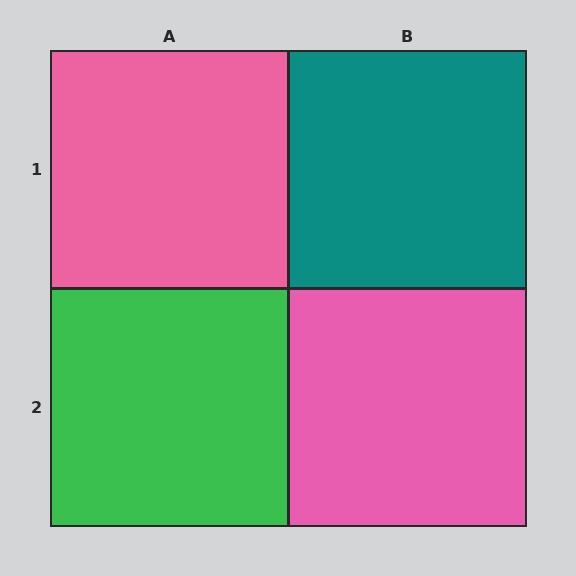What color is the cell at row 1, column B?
Teal.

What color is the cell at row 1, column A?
Pink.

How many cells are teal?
1 cell is teal.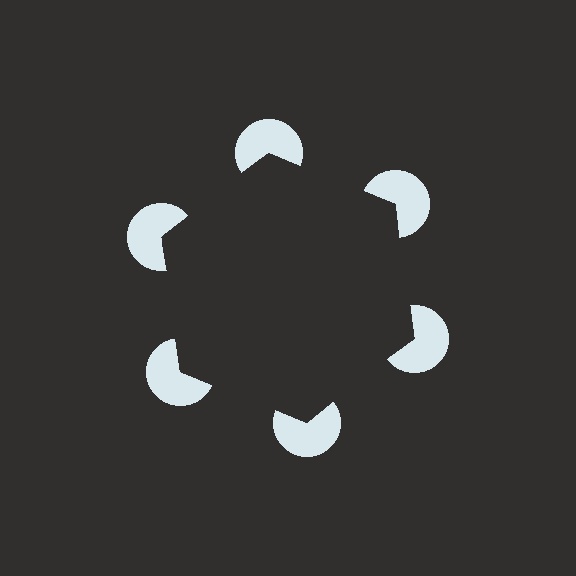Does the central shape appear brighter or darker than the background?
It typically appears slightly darker than the background, even though no actual brightness change is drawn.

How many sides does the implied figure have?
6 sides.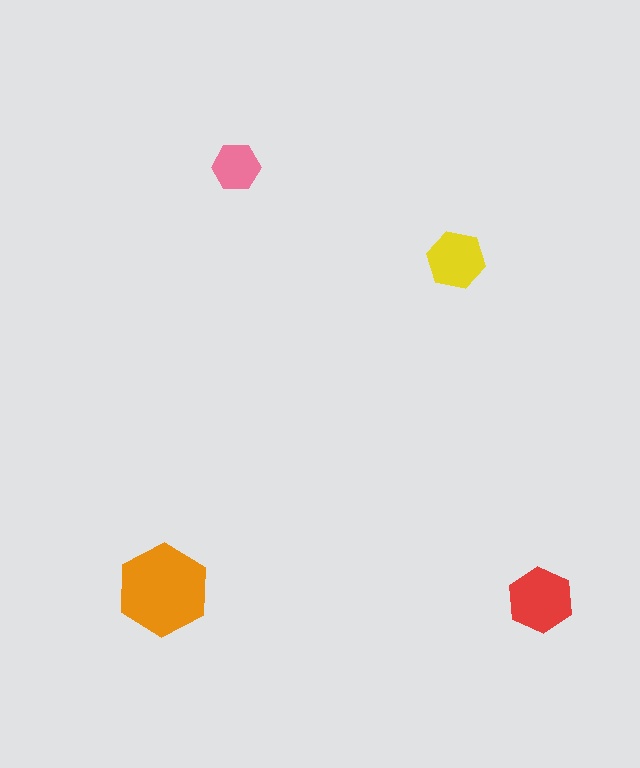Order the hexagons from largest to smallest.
the orange one, the red one, the yellow one, the pink one.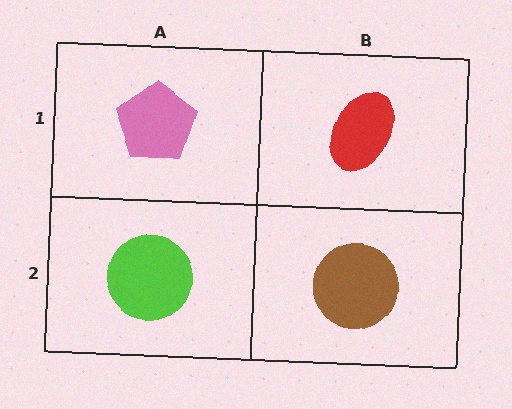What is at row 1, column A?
A pink pentagon.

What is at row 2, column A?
A lime circle.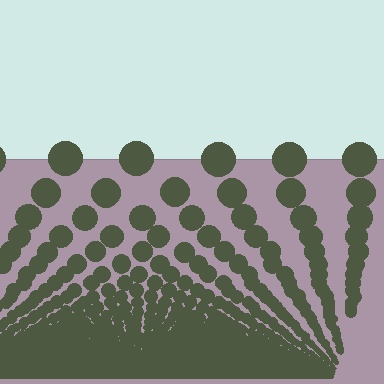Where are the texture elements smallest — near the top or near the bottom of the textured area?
Near the bottom.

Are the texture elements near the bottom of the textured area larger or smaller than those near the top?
Smaller. The gradient is inverted — elements near the bottom are smaller and denser.